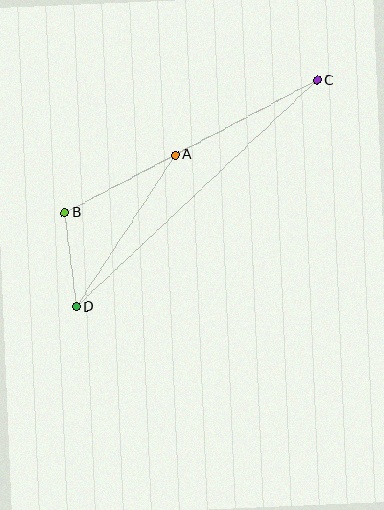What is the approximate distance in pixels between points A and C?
The distance between A and C is approximately 161 pixels.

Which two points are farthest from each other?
Points C and D are farthest from each other.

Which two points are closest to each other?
Points B and D are closest to each other.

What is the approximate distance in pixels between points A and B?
The distance between A and B is approximately 124 pixels.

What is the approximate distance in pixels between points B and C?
The distance between B and C is approximately 284 pixels.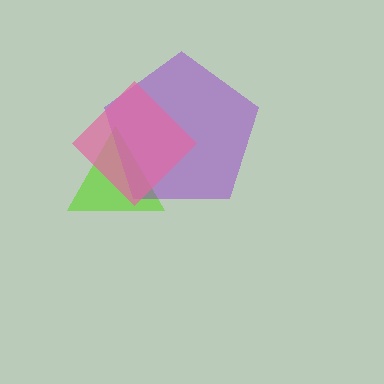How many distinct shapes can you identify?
There are 3 distinct shapes: a lime triangle, a purple pentagon, a pink diamond.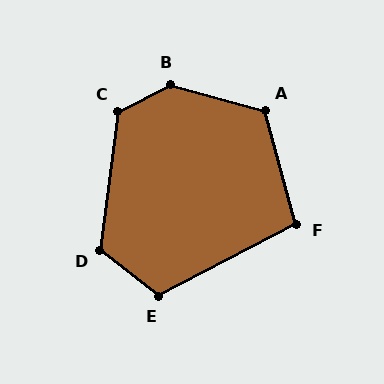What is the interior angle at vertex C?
Approximately 124 degrees (obtuse).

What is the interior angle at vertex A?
Approximately 121 degrees (obtuse).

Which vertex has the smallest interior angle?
F, at approximately 102 degrees.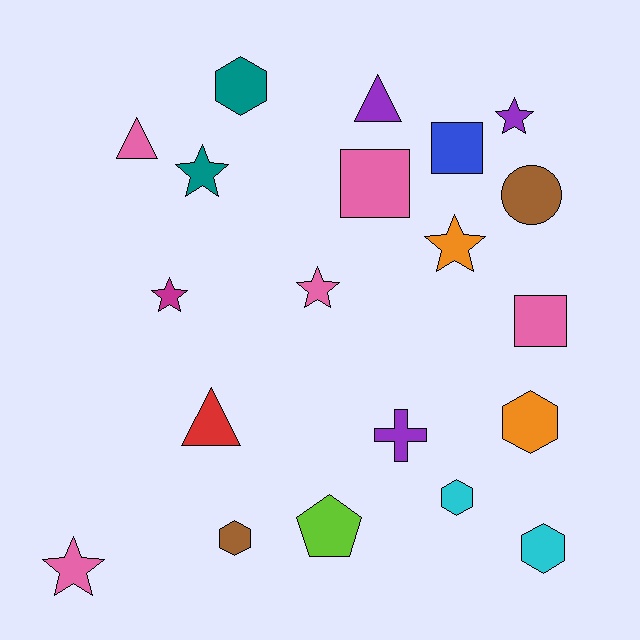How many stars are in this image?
There are 6 stars.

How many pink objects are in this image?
There are 5 pink objects.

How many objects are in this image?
There are 20 objects.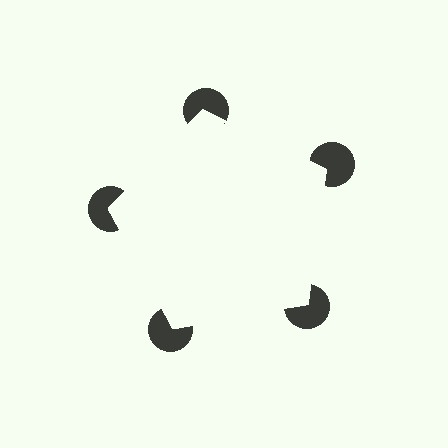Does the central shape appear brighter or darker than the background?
It typically appears slightly brighter than the background, even though no actual brightness change is drawn.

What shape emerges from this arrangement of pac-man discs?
An illusory pentagon — its edges are inferred from the aligned wedge cuts in the pac-man discs, not physically drawn.